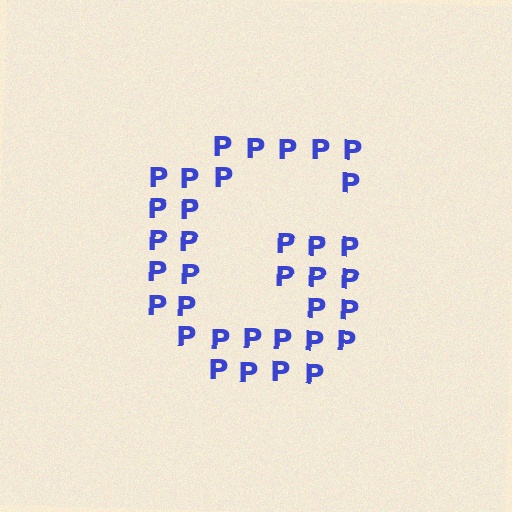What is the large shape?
The large shape is the letter G.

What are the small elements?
The small elements are letter P's.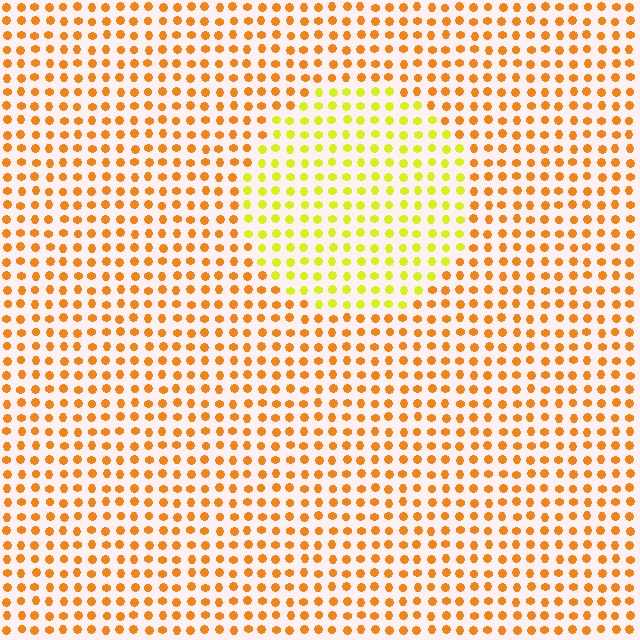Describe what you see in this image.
The image is filled with small orange elements in a uniform arrangement. A circle-shaped region is visible where the elements are tinted to a slightly different hue, forming a subtle color boundary.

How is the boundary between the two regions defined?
The boundary is defined purely by a slight shift in hue (about 39 degrees). Spacing, size, and orientation are identical on both sides.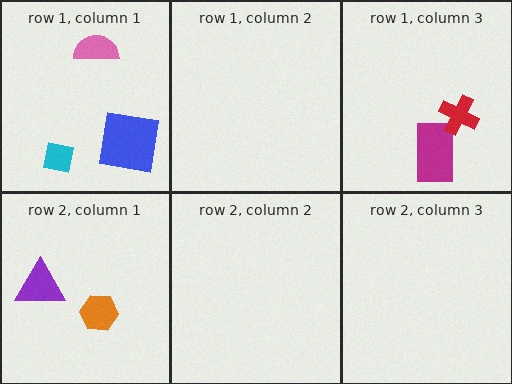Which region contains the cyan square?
The row 1, column 1 region.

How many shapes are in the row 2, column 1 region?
2.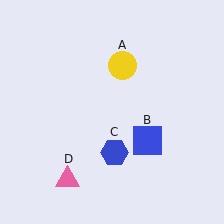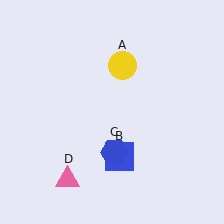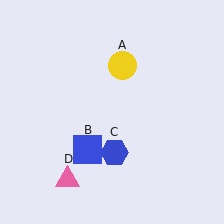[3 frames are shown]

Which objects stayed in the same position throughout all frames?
Yellow circle (object A) and blue hexagon (object C) and pink triangle (object D) remained stationary.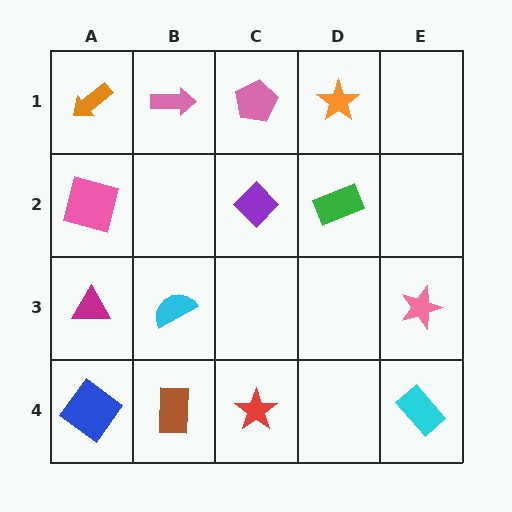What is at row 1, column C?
A pink pentagon.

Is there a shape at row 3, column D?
No, that cell is empty.